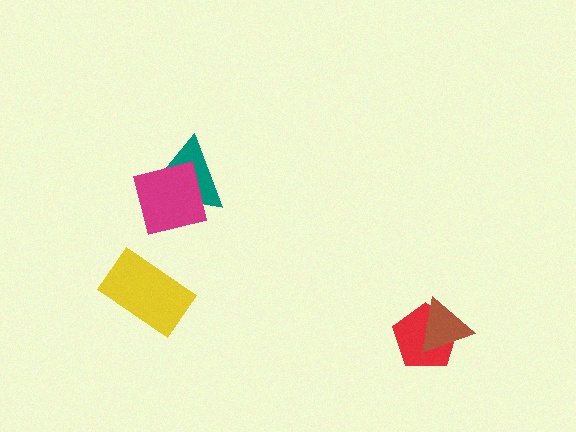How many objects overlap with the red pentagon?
1 object overlaps with the red pentagon.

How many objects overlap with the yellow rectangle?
0 objects overlap with the yellow rectangle.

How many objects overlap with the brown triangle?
1 object overlaps with the brown triangle.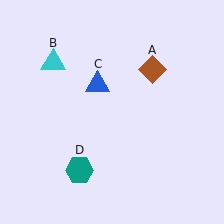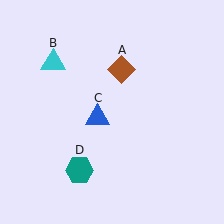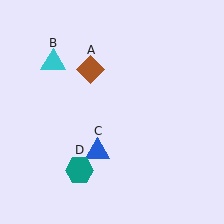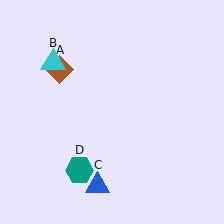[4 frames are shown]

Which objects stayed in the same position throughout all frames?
Cyan triangle (object B) and teal hexagon (object D) remained stationary.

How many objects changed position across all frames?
2 objects changed position: brown diamond (object A), blue triangle (object C).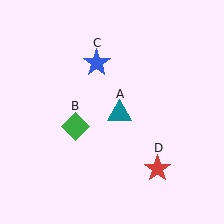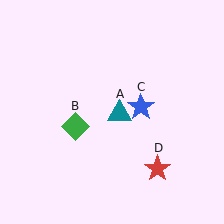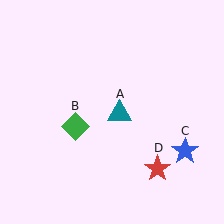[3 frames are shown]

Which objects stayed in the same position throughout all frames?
Teal triangle (object A) and green diamond (object B) and red star (object D) remained stationary.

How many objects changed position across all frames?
1 object changed position: blue star (object C).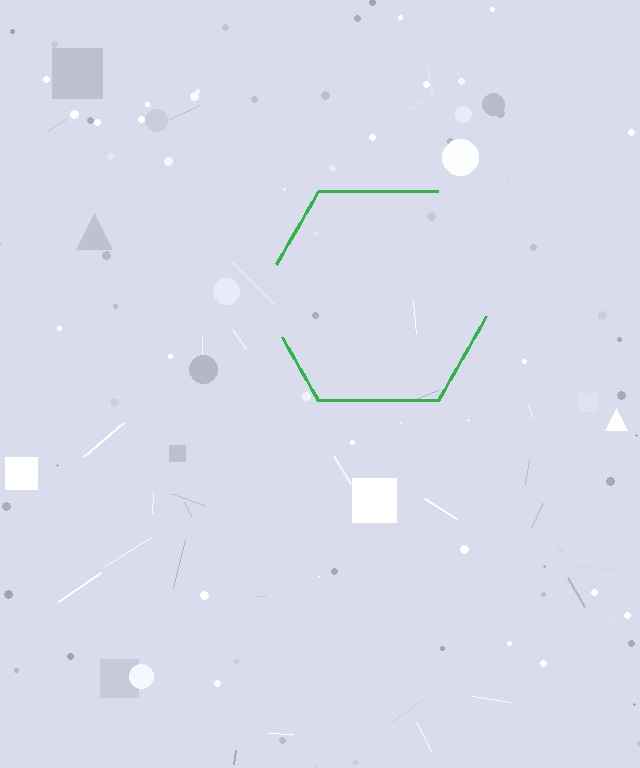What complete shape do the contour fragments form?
The contour fragments form a hexagon.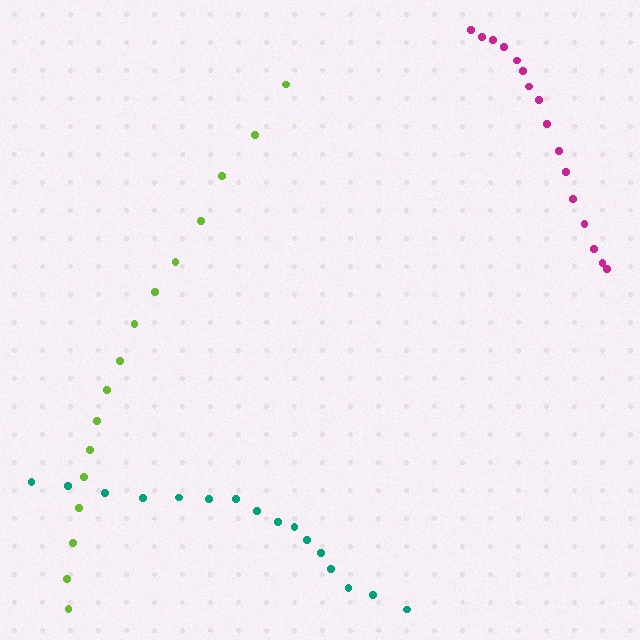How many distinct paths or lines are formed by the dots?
There are 3 distinct paths.